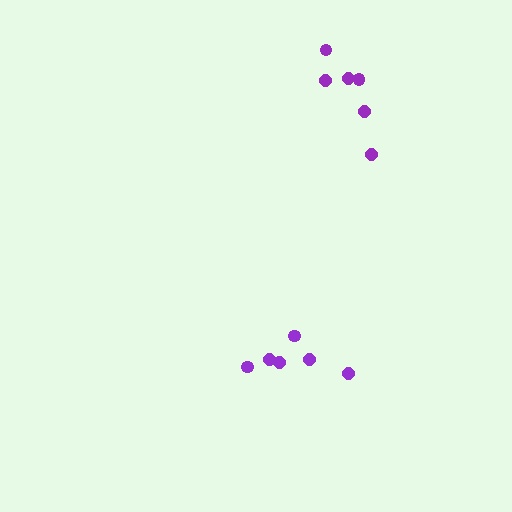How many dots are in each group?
Group 1: 6 dots, Group 2: 6 dots (12 total).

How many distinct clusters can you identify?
There are 2 distinct clusters.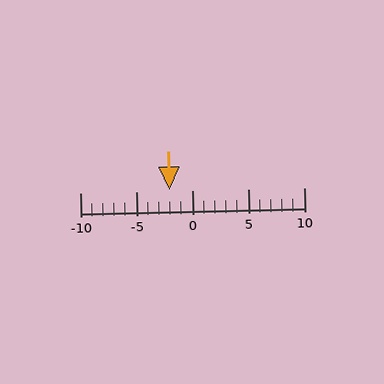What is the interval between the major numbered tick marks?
The major tick marks are spaced 5 units apart.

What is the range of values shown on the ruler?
The ruler shows values from -10 to 10.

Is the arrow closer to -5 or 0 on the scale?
The arrow is closer to 0.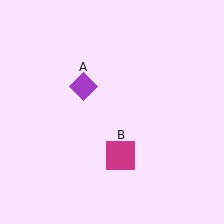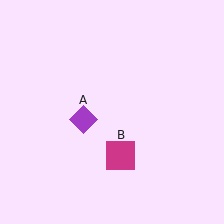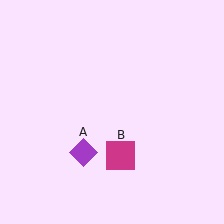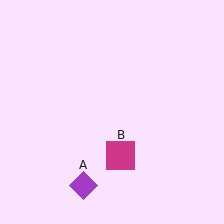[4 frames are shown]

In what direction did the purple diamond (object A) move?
The purple diamond (object A) moved down.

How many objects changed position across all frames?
1 object changed position: purple diamond (object A).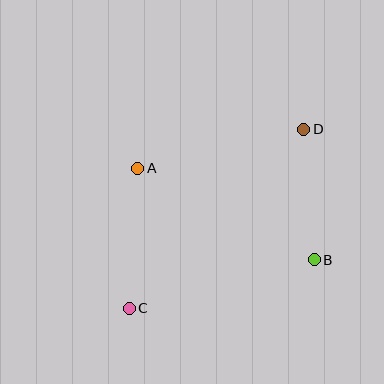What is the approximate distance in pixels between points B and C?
The distance between B and C is approximately 191 pixels.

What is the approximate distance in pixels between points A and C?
The distance between A and C is approximately 140 pixels.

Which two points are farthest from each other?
Points C and D are farthest from each other.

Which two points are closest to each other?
Points B and D are closest to each other.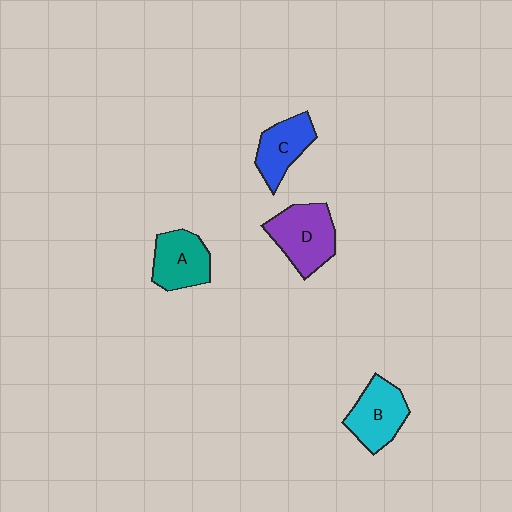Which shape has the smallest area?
Shape C (blue).